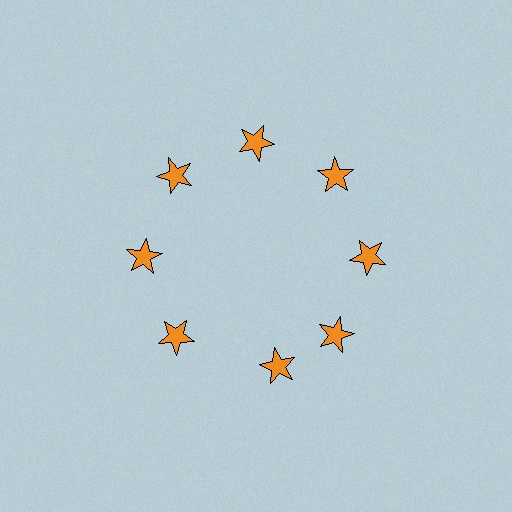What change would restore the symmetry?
The symmetry would be restored by rotating it back into even spacing with its neighbors so that all 8 stars sit at equal angles and equal distance from the center.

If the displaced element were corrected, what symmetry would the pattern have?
It would have 8-fold rotational symmetry — the pattern would map onto itself every 45 degrees.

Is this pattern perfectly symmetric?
No. The 8 orange stars are arranged in a ring, but one element near the 6 o'clock position is rotated out of alignment along the ring, breaking the 8-fold rotational symmetry.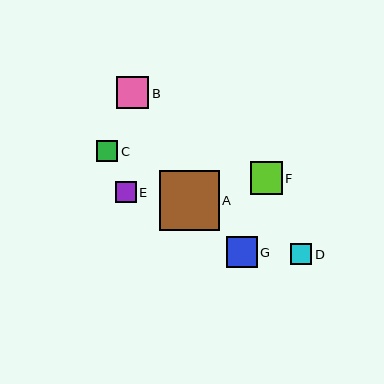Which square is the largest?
Square A is the largest with a size of approximately 60 pixels.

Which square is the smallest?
Square E is the smallest with a size of approximately 21 pixels.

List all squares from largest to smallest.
From largest to smallest: A, F, B, G, D, C, E.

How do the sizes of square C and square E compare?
Square C and square E are approximately the same size.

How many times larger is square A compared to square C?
Square A is approximately 2.8 times the size of square C.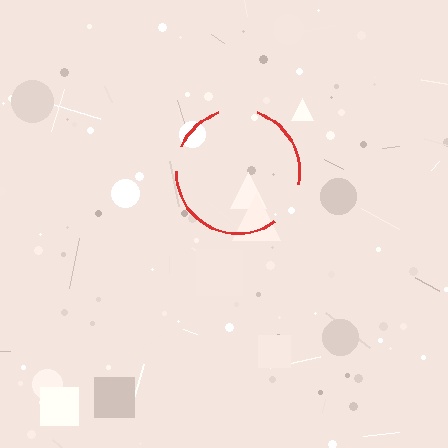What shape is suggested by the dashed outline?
The dashed outline suggests a circle.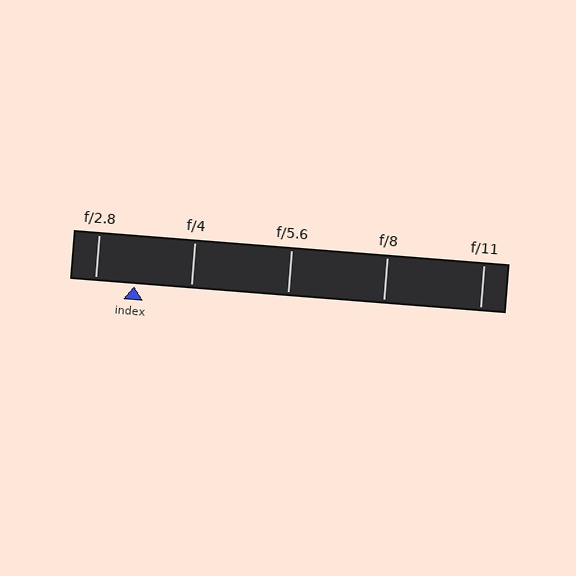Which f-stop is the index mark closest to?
The index mark is closest to f/2.8.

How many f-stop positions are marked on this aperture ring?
There are 5 f-stop positions marked.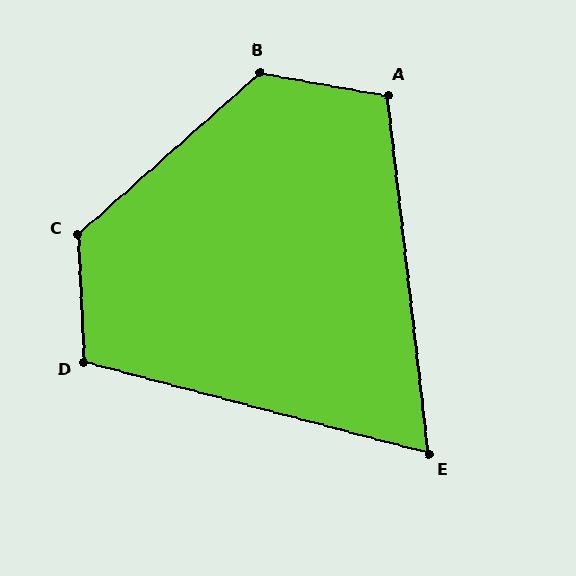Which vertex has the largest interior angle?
C, at approximately 129 degrees.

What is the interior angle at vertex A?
Approximately 106 degrees (obtuse).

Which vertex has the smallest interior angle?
E, at approximately 69 degrees.